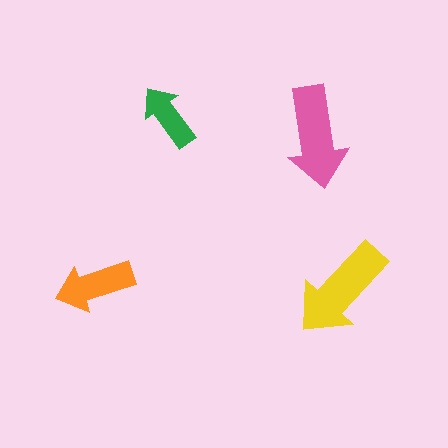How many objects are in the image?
There are 4 objects in the image.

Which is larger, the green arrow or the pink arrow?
The pink one.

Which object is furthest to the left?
The orange arrow is leftmost.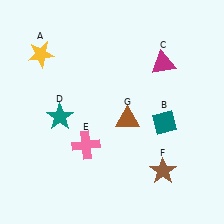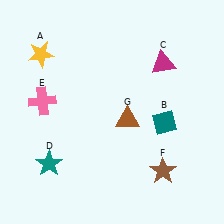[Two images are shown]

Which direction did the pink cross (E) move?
The pink cross (E) moved up.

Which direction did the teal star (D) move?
The teal star (D) moved down.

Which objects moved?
The objects that moved are: the teal star (D), the pink cross (E).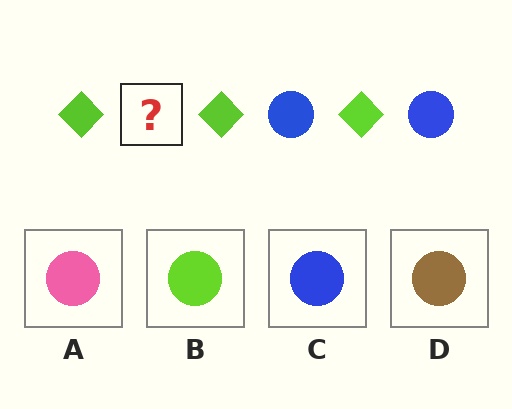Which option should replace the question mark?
Option C.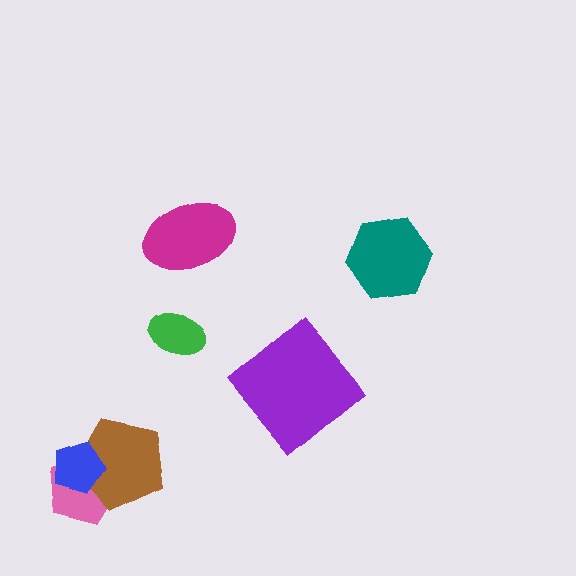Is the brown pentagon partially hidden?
Yes, it is partially covered by another shape.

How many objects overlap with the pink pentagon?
2 objects overlap with the pink pentagon.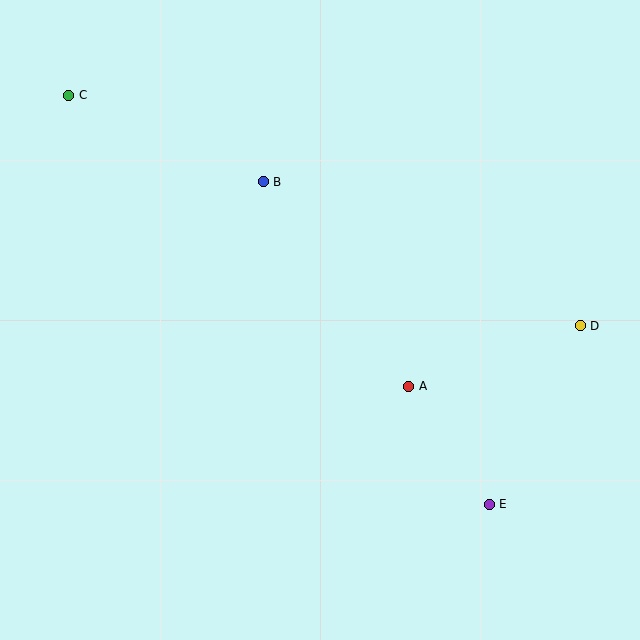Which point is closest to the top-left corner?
Point C is closest to the top-left corner.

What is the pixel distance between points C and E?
The distance between C and E is 586 pixels.